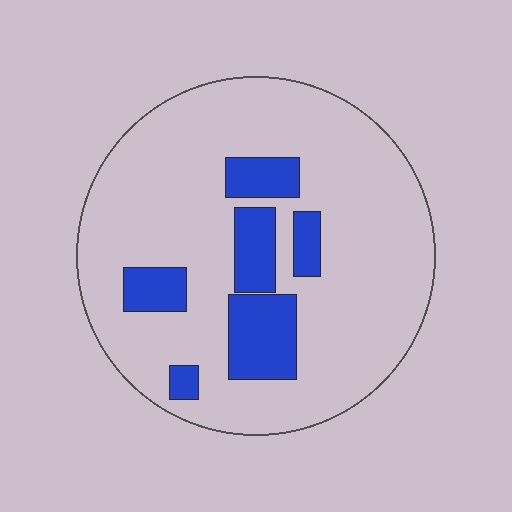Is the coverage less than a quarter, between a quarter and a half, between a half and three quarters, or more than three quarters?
Less than a quarter.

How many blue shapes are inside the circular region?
6.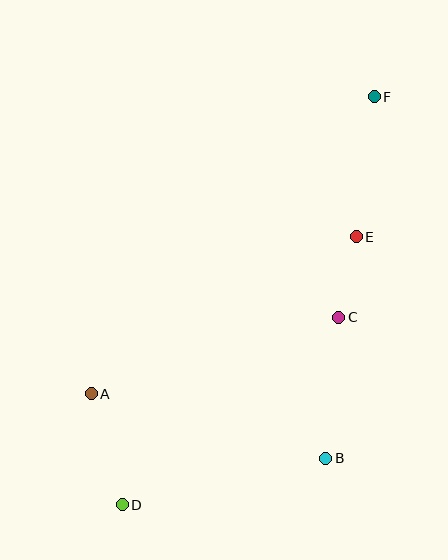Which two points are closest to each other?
Points C and E are closest to each other.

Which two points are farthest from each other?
Points D and F are farthest from each other.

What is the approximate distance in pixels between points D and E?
The distance between D and E is approximately 356 pixels.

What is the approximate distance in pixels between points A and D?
The distance between A and D is approximately 115 pixels.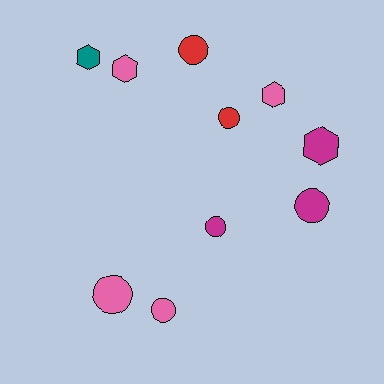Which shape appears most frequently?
Circle, with 6 objects.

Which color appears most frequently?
Pink, with 4 objects.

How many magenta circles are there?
There are 2 magenta circles.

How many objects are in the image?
There are 10 objects.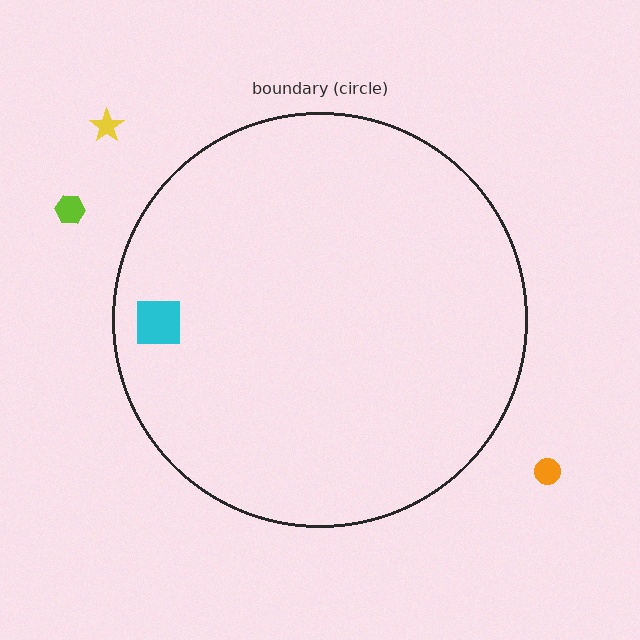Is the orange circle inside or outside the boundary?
Outside.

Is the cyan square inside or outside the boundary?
Inside.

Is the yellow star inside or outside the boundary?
Outside.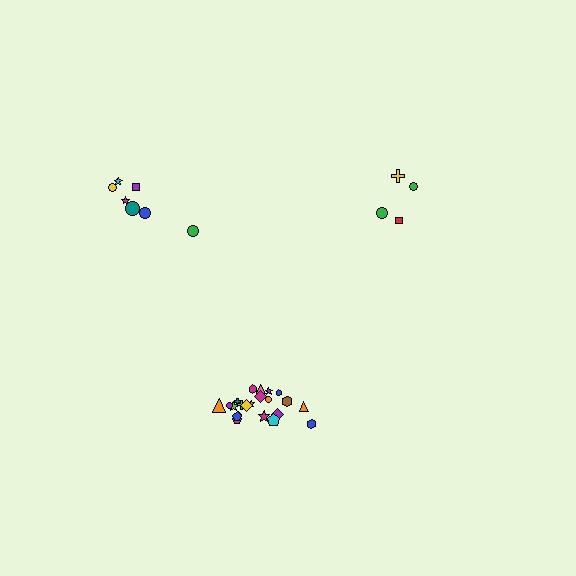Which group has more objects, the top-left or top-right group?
The top-left group.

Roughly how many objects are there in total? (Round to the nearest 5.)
Roughly 35 objects in total.